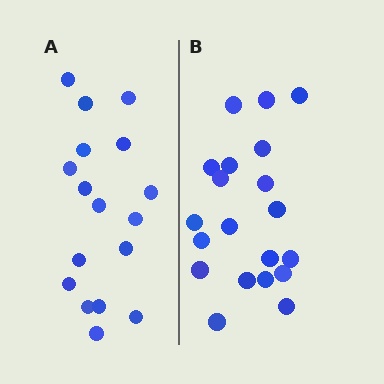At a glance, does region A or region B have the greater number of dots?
Region B (the right region) has more dots.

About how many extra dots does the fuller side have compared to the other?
Region B has just a few more — roughly 2 or 3 more dots than region A.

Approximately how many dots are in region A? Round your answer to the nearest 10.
About 20 dots. (The exact count is 17, which rounds to 20.)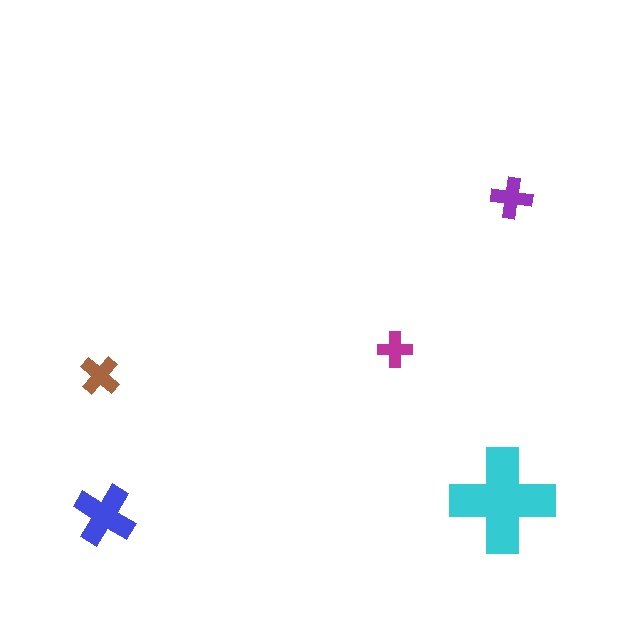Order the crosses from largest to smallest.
the cyan one, the blue one, the purple one, the brown one, the magenta one.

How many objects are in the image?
There are 5 objects in the image.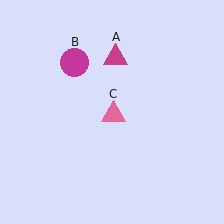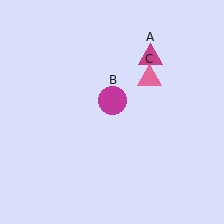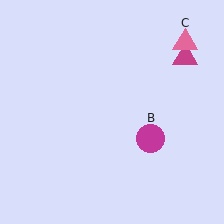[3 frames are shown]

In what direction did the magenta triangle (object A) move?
The magenta triangle (object A) moved right.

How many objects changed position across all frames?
3 objects changed position: magenta triangle (object A), magenta circle (object B), pink triangle (object C).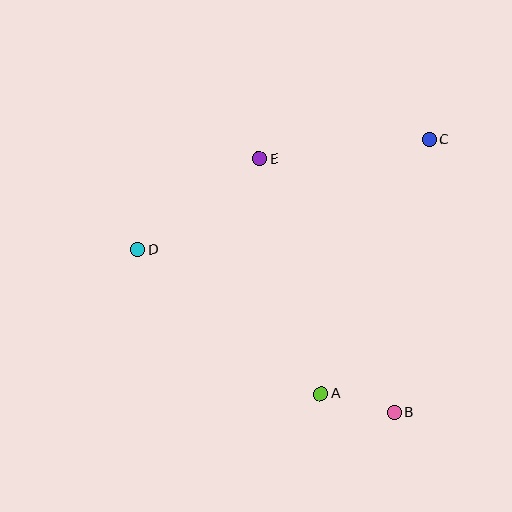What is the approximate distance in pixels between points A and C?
The distance between A and C is approximately 276 pixels.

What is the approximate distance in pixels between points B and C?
The distance between B and C is approximately 275 pixels.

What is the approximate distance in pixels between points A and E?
The distance between A and E is approximately 243 pixels.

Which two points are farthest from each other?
Points C and D are farthest from each other.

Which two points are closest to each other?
Points A and B are closest to each other.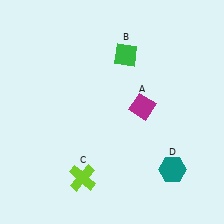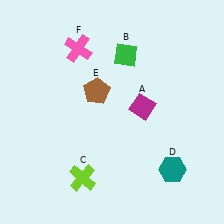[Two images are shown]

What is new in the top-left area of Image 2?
A brown pentagon (E) was added in the top-left area of Image 2.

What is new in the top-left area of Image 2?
A pink cross (F) was added in the top-left area of Image 2.